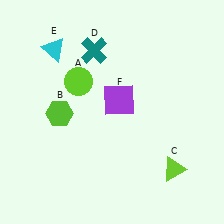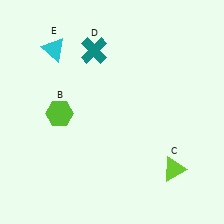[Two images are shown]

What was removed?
The purple square (F), the lime circle (A) were removed in Image 2.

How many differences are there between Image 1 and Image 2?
There are 2 differences between the two images.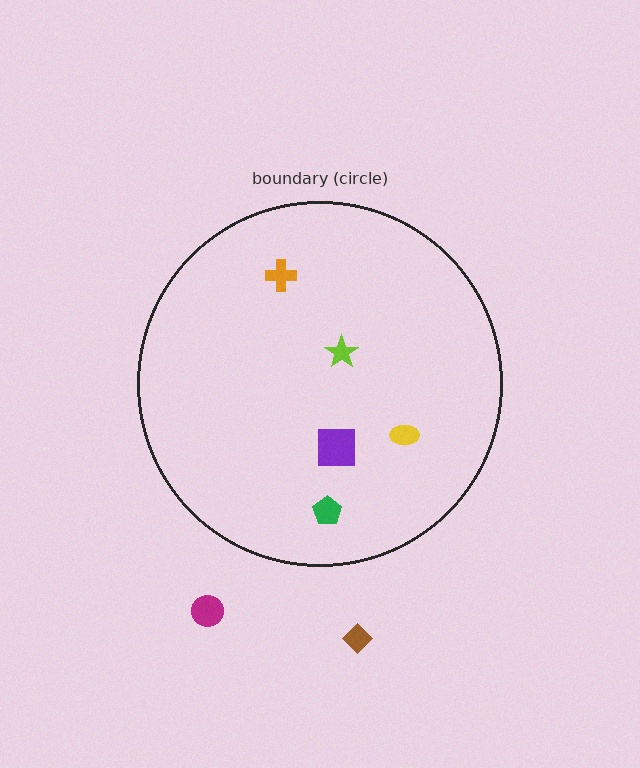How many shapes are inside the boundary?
5 inside, 2 outside.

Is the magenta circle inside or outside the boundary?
Outside.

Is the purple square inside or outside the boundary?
Inside.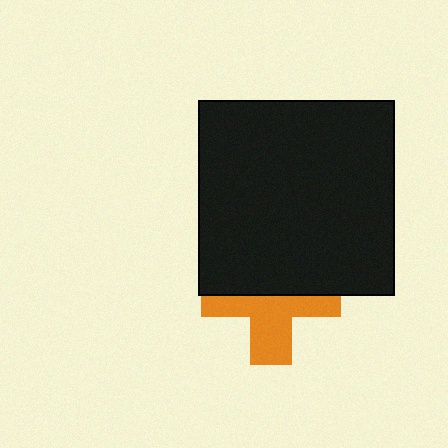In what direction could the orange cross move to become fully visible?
The orange cross could move down. That would shift it out from behind the black square entirely.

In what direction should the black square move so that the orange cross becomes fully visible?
The black square should move up. That is the shortest direction to clear the overlap and leave the orange cross fully visible.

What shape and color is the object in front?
The object in front is a black square.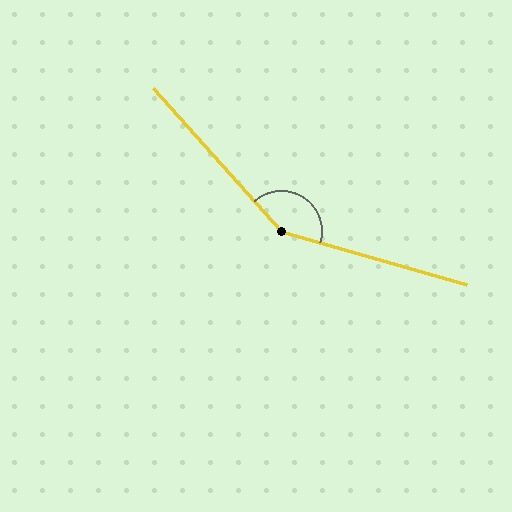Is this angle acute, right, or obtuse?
It is obtuse.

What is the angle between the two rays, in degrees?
Approximately 148 degrees.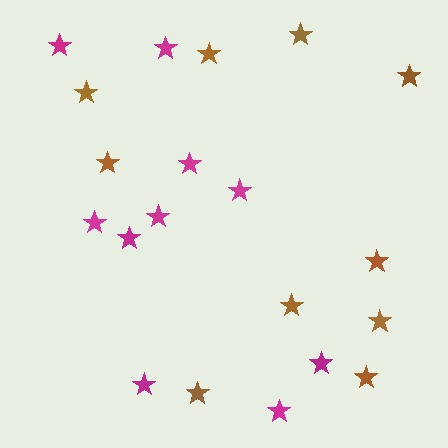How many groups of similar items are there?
There are 2 groups: one group of magenta stars (10) and one group of brown stars (10).